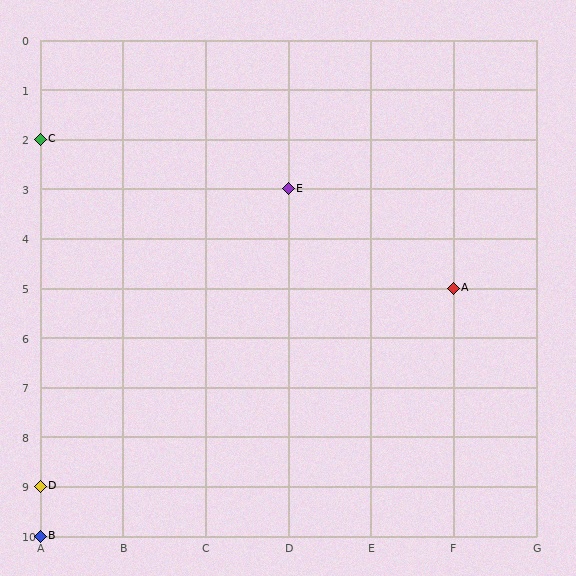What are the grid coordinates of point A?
Point A is at grid coordinates (F, 5).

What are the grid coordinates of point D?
Point D is at grid coordinates (A, 9).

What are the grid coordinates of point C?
Point C is at grid coordinates (A, 2).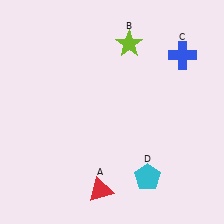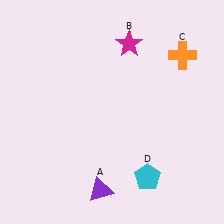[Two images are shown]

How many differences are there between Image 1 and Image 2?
There are 3 differences between the two images.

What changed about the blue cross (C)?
In Image 1, C is blue. In Image 2, it changed to orange.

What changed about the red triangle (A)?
In Image 1, A is red. In Image 2, it changed to purple.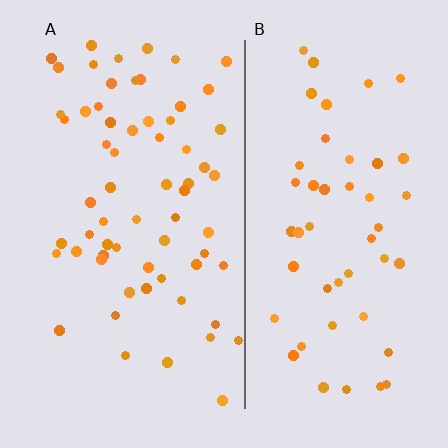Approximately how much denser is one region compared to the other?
Approximately 1.3× — region A over region B.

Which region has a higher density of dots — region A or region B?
A (the left).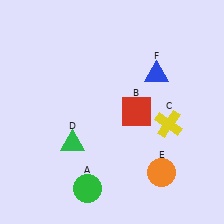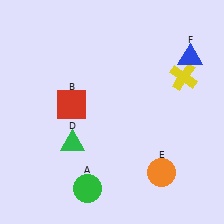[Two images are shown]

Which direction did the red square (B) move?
The red square (B) moved left.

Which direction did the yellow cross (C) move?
The yellow cross (C) moved up.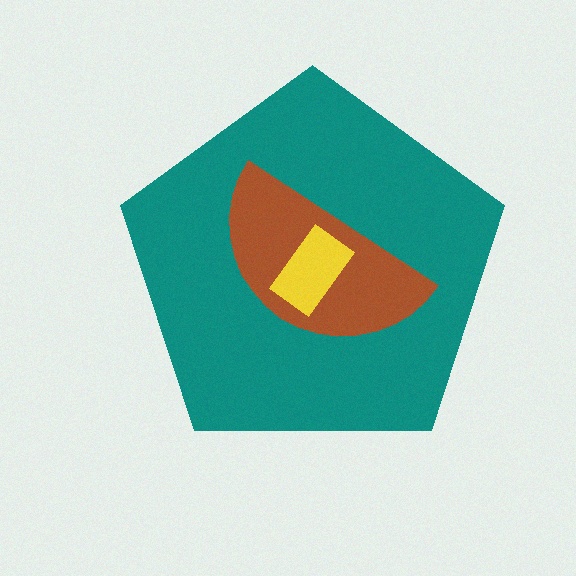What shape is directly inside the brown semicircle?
The yellow rectangle.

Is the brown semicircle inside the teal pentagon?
Yes.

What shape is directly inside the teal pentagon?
The brown semicircle.